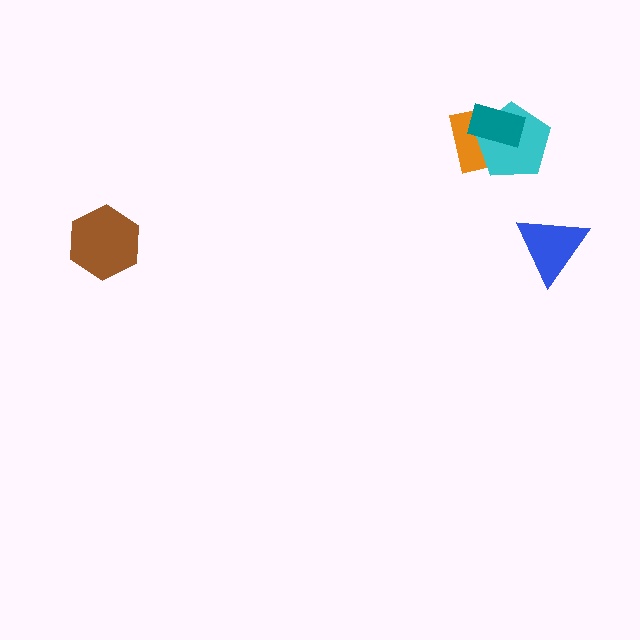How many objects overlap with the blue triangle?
0 objects overlap with the blue triangle.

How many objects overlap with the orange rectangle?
2 objects overlap with the orange rectangle.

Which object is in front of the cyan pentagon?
The teal rectangle is in front of the cyan pentagon.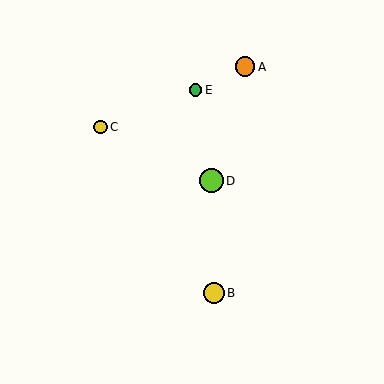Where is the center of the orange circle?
The center of the orange circle is at (245, 67).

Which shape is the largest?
The lime circle (labeled D) is the largest.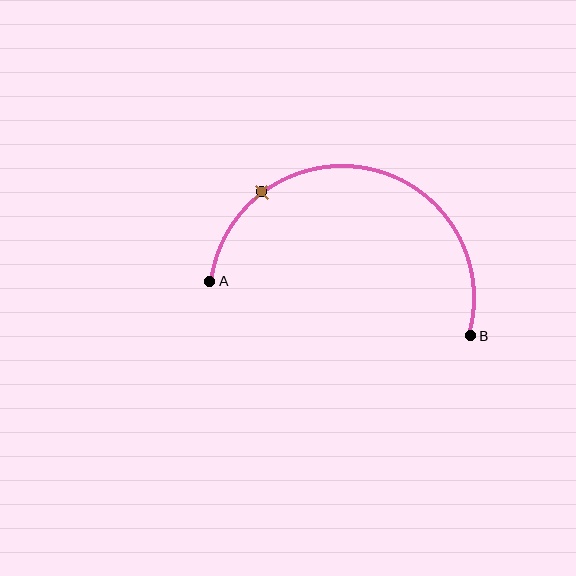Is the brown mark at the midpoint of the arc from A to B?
No. The brown mark lies on the arc but is closer to endpoint A. The arc midpoint would be at the point on the curve equidistant along the arc from both A and B.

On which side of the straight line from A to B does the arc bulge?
The arc bulges above the straight line connecting A and B.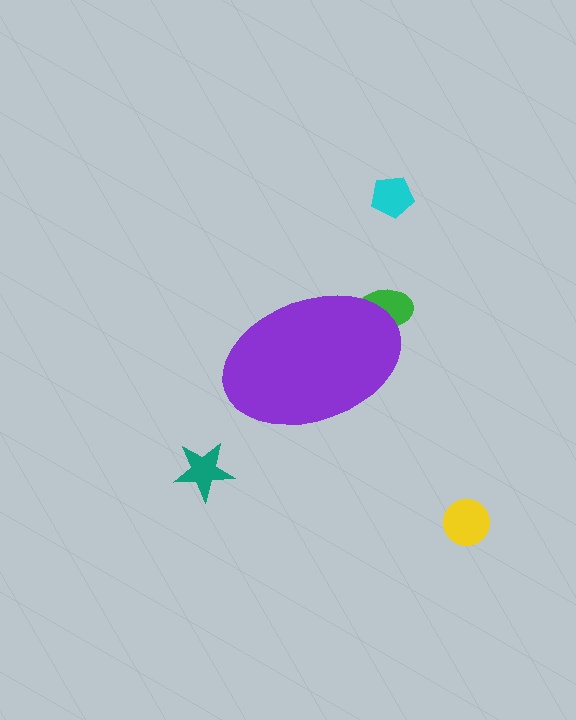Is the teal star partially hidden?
No, the teal star is fully visible.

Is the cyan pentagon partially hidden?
No, the cyan pentagon is fully visible.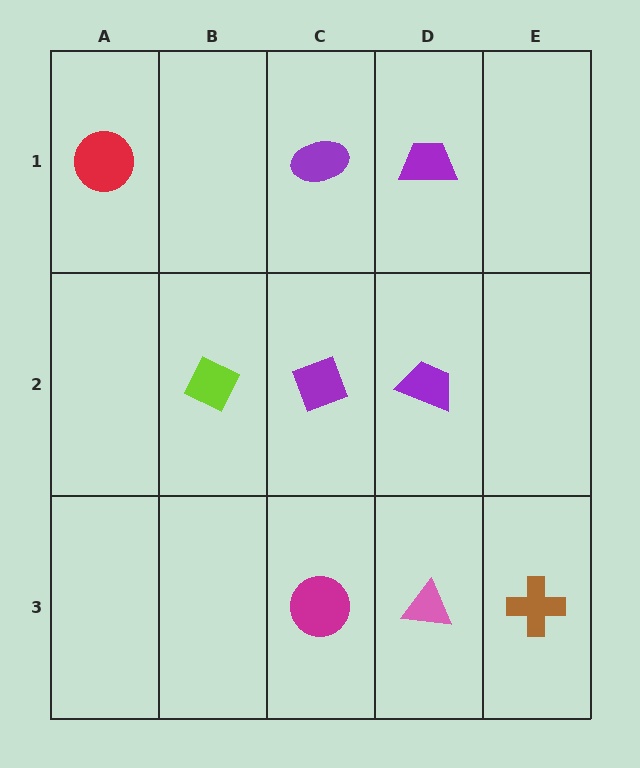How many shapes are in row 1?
3 shapes.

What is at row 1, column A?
A red circle.